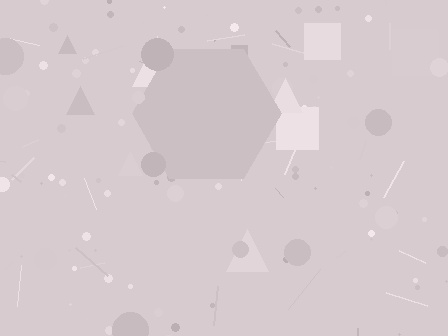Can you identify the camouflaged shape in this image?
The camouflaged shape is a hexagon.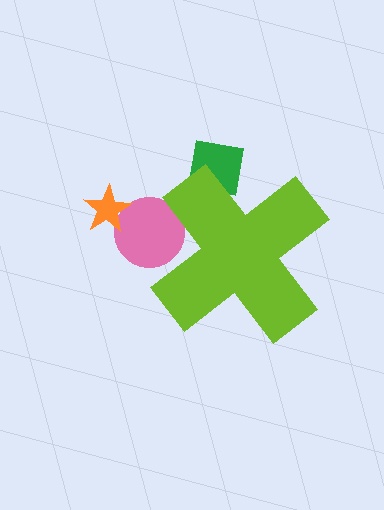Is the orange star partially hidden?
No, the orange star is fully visible.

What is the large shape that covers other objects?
A lime cross.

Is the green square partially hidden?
Yes, the green square is partially hidden behind the lime cross.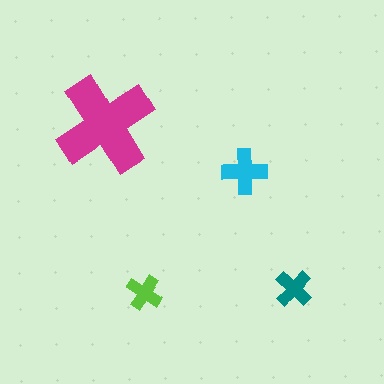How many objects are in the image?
There are 4 objects in the image.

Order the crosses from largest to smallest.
the magenta one, the cyan one, the teal one, the lime one.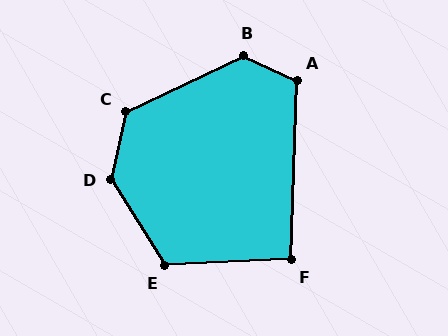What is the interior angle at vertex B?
Approximately 130 degrees (obtuse).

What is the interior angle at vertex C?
Approximately 127 degrees (obtuse).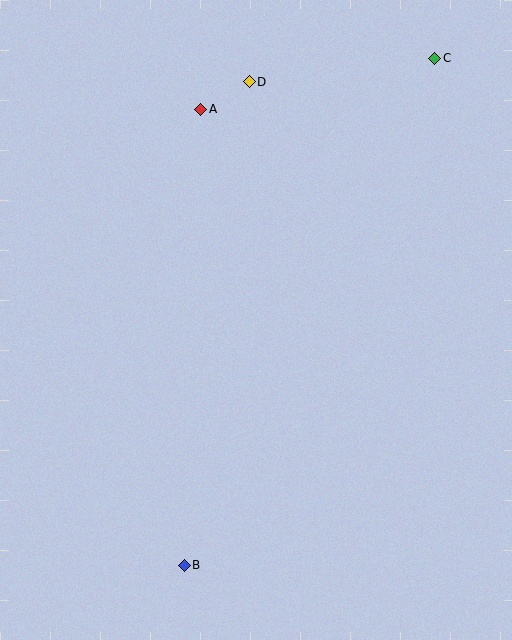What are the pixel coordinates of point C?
Point C is at (435, 58).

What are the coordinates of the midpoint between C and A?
The midpoint between C and A is at (318, 84).